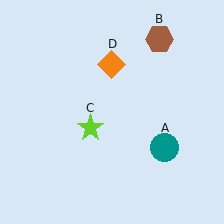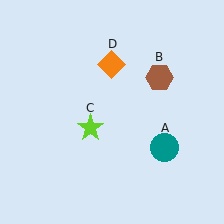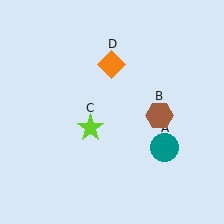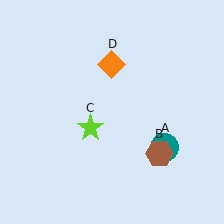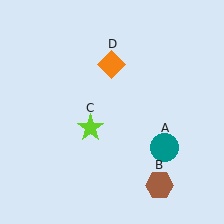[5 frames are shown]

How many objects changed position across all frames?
1 object changed position: brown hexagon (object B).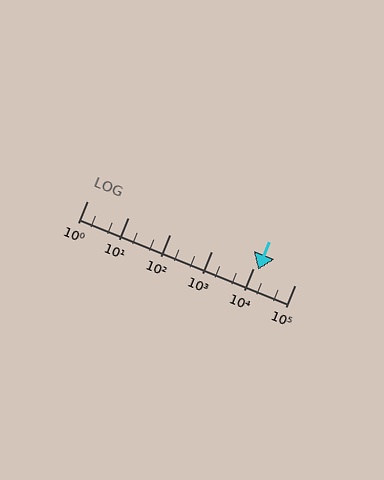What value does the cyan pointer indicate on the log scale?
The pointer indicates approximately 13000.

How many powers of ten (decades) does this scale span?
The scale spans 5 decades, from 1 to 100000.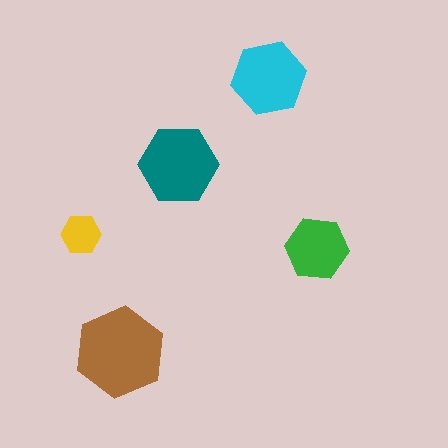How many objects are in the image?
There are 5 objects in the image.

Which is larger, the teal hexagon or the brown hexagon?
The brown one.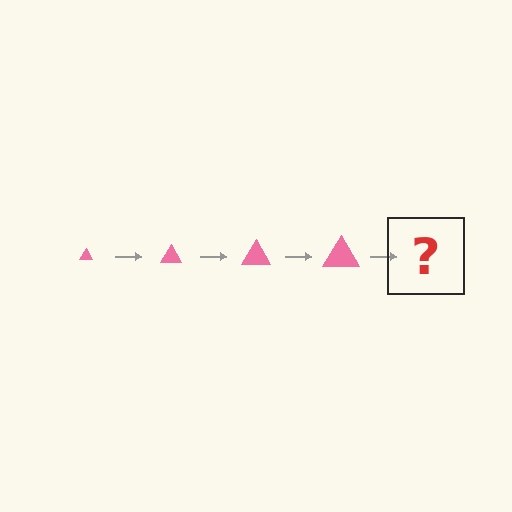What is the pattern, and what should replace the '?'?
The pattern is that the triangle gets progressively larger each step. The '?' should be a pink triangle, larger than the previous one.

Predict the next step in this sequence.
The next step is a pink triangle, larger than the previous one.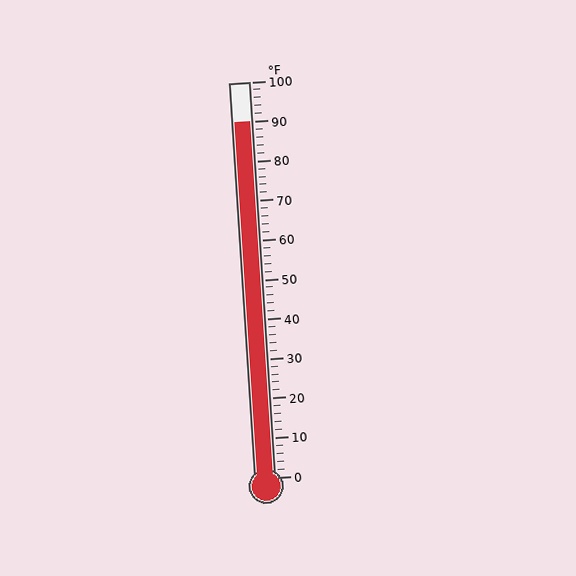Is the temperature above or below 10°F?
The temperature is above 10°F.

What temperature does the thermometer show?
The thermometer shows approximately 90°F.